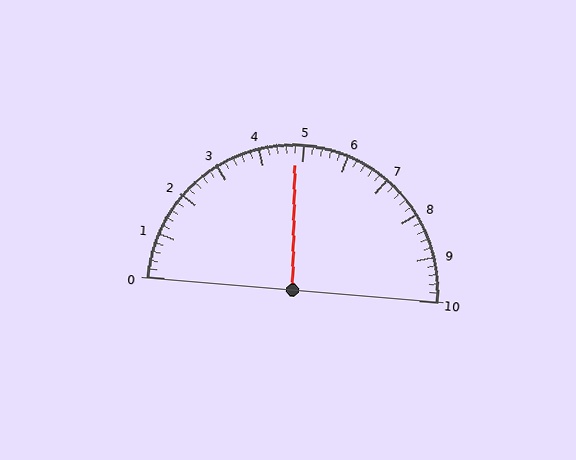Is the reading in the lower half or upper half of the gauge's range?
The reading is in the lower half of the range (0 to 10).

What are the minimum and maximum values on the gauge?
The gauge ranges from 0 to 10.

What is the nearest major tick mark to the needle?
The nearest major tick mark is 5.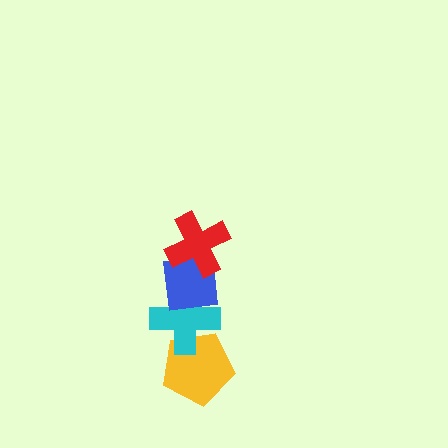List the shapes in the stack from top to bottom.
From top to bottom: the red cross, the blue square, the cyan cross, the yellow pentagon.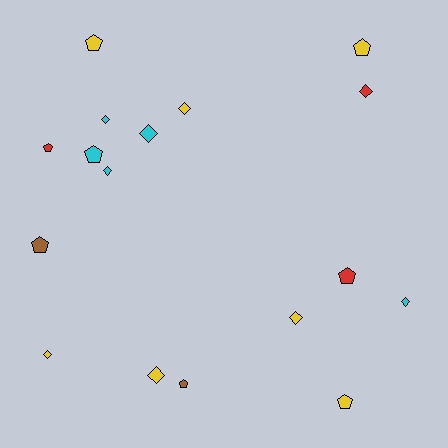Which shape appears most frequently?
Diamond, with 9 objects.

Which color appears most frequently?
Yellow, with 7 objects.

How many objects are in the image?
There are 17 objects.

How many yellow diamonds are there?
There are 4 yellow diamonds.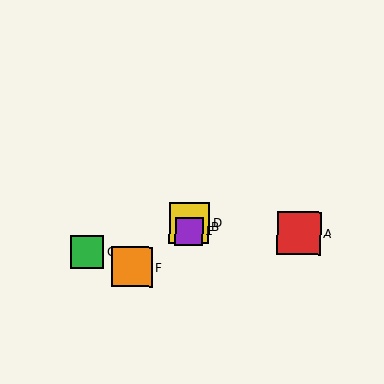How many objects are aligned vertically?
3 objects (B, D, E) are aligned vertically.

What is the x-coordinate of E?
Object E is at x≈189.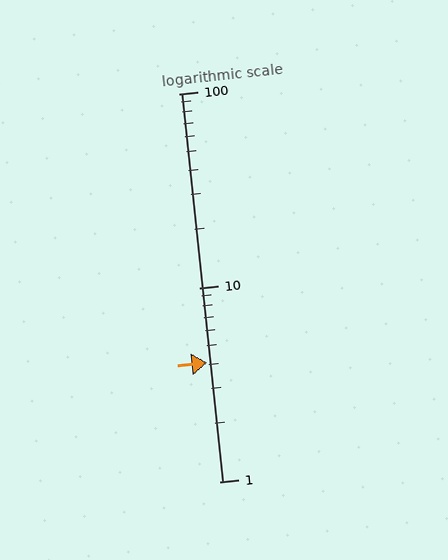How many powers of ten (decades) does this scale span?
The scale spans 2 decades, from 1 to 100.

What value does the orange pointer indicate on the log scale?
The pointer indicates approximately 4.1.